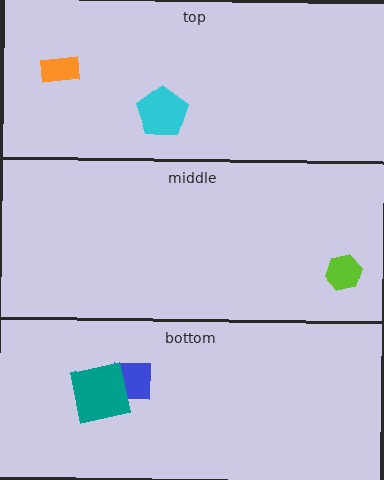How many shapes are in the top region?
2.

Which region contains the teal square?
The bottom region.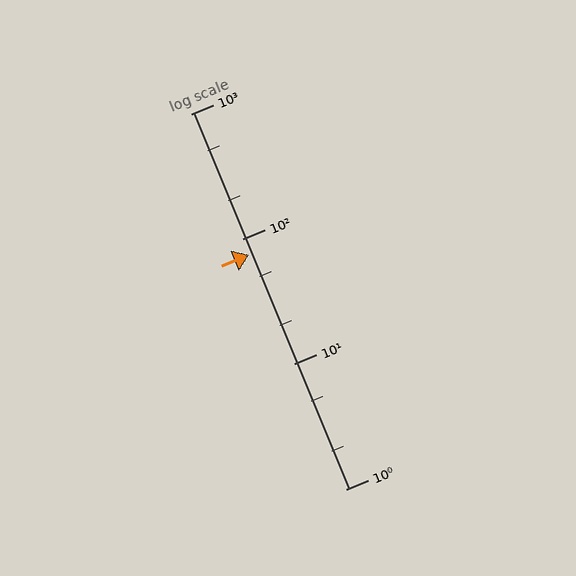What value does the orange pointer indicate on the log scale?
The pointer indicates approximately 75.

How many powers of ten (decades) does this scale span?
The scale spans 3 decades, from 1 to 1000.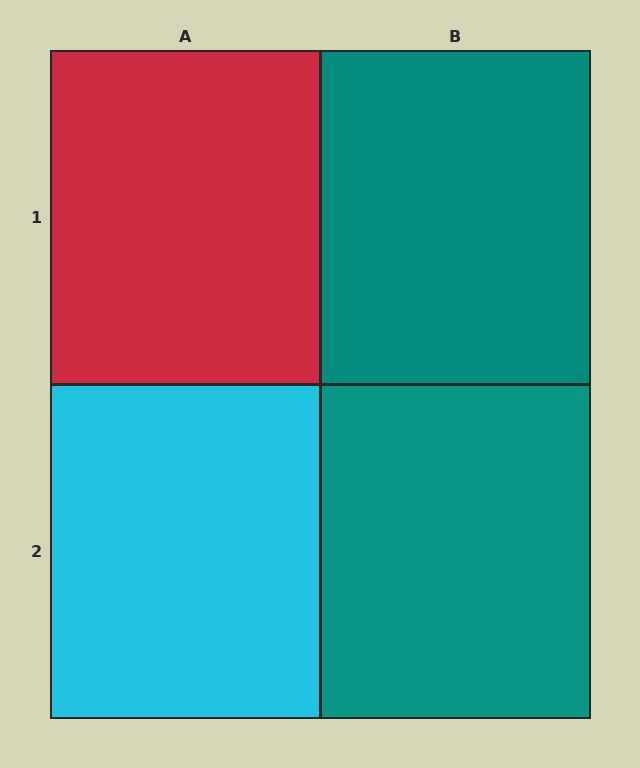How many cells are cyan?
1 cell is cyan.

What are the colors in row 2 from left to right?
Cyan, teal.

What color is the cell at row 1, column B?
Teal.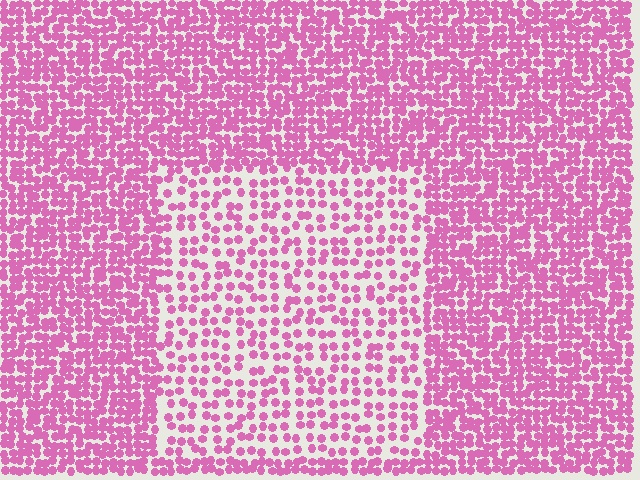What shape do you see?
I see a rectangle.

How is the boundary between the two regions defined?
The boundary is defined by a change in element density (approximately 2.0x ratio). All elements are the same color, size, and shape.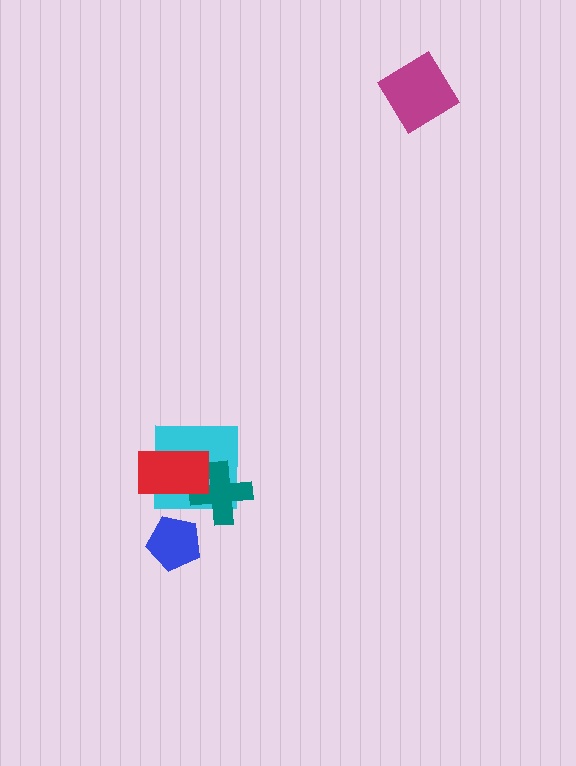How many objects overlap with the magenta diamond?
0 objects overlap with the magenta diamond.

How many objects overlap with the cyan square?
2 objects overlap with the cyan square.